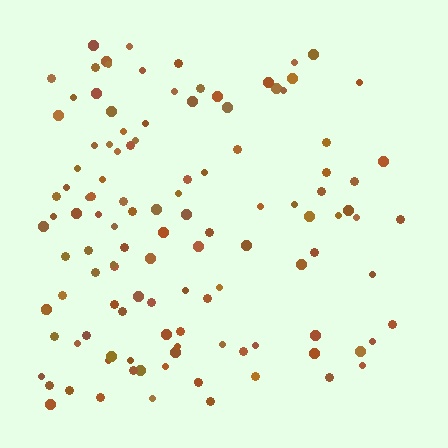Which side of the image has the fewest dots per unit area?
The right.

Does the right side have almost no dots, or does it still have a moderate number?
Still a moderate number, just noticeably fewer than the left.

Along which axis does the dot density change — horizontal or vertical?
Horizontal.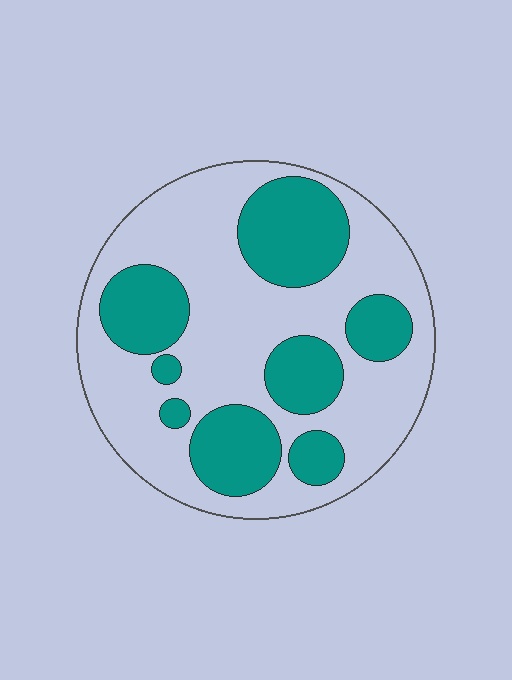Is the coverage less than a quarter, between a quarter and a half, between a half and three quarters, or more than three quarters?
Between a quarter and a half.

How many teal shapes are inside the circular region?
8.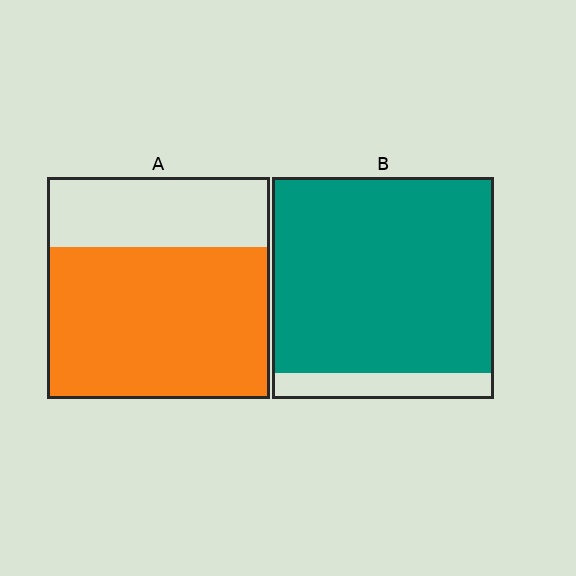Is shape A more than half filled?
Yes.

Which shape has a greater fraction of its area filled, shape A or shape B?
Shape B.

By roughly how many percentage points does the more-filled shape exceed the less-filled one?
By roughly 20 percentage points (B over A).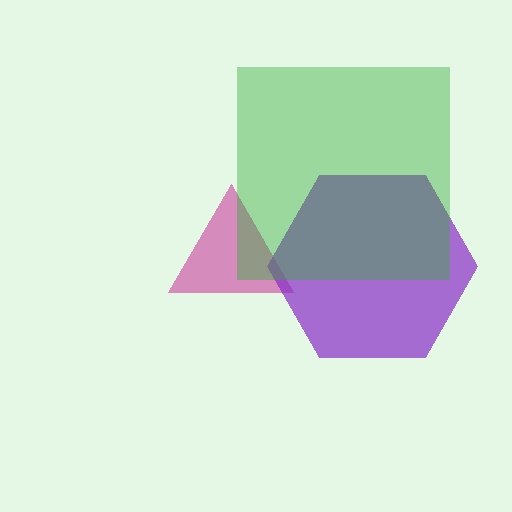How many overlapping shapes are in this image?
There are 3 overlapping shapes in the image.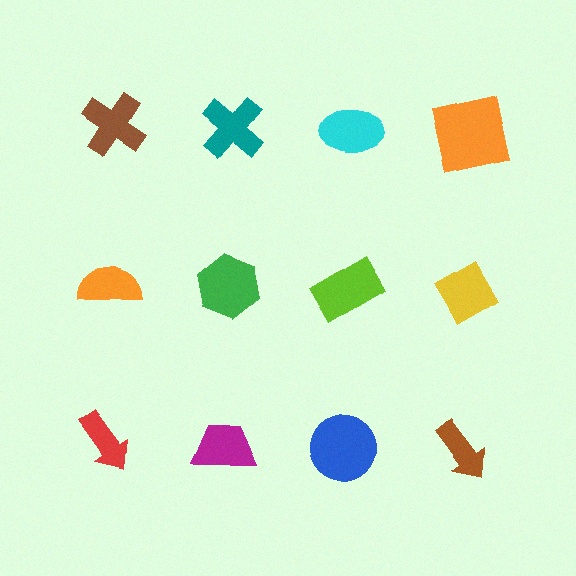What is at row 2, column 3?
A lime rectangle.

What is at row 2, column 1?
An orange semicircle.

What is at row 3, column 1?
A red arrow.